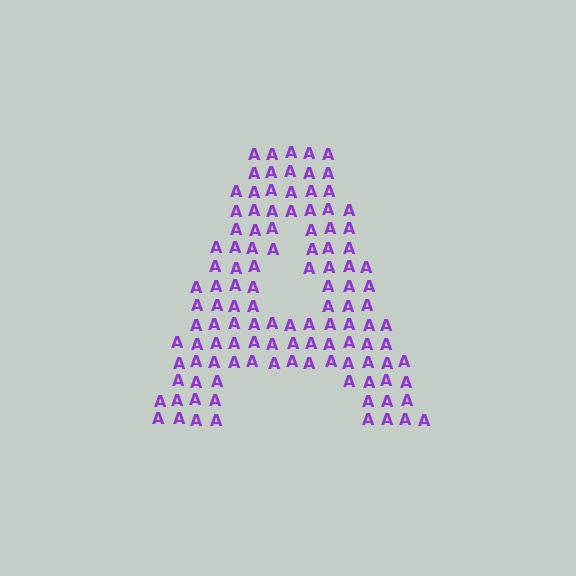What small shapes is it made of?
It is made of small letter A's.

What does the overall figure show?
The overall figure shows the letter A.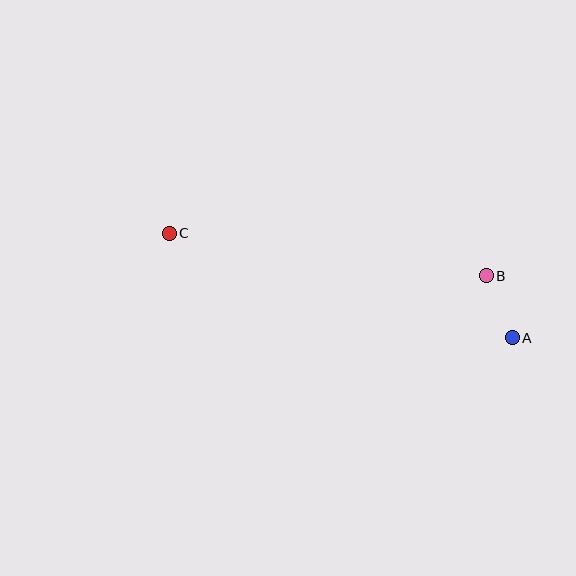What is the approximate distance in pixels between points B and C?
The distance between B and C is approximately 320 pixels.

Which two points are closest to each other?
Points A and B are closest to each other.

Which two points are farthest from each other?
Points A and C are farthest from each other.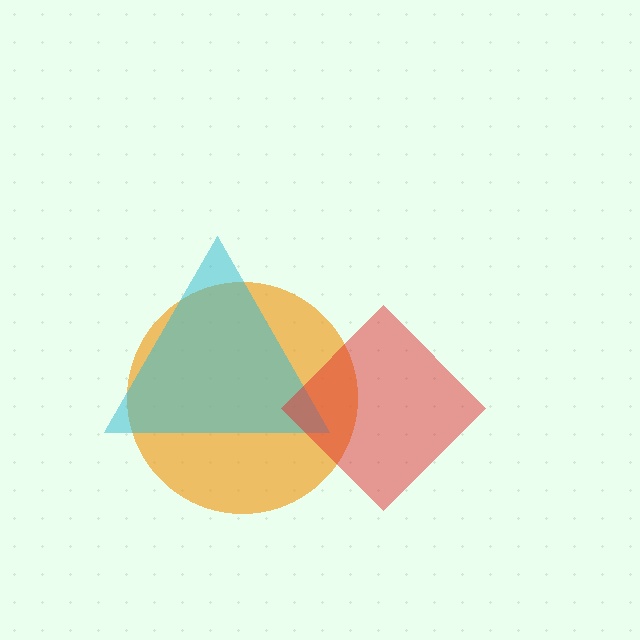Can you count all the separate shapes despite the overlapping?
Yes, there are 3 separate shapes.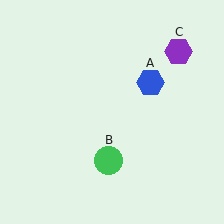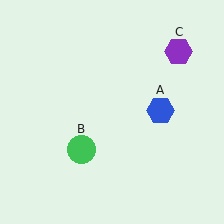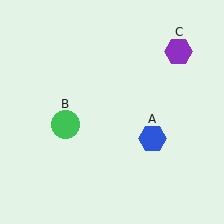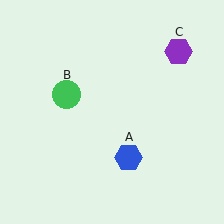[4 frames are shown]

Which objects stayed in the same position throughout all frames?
Purple hexagon (object C) remained stationary.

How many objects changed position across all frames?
2 objects changed position: blue hexagon (object A), green circle (object B).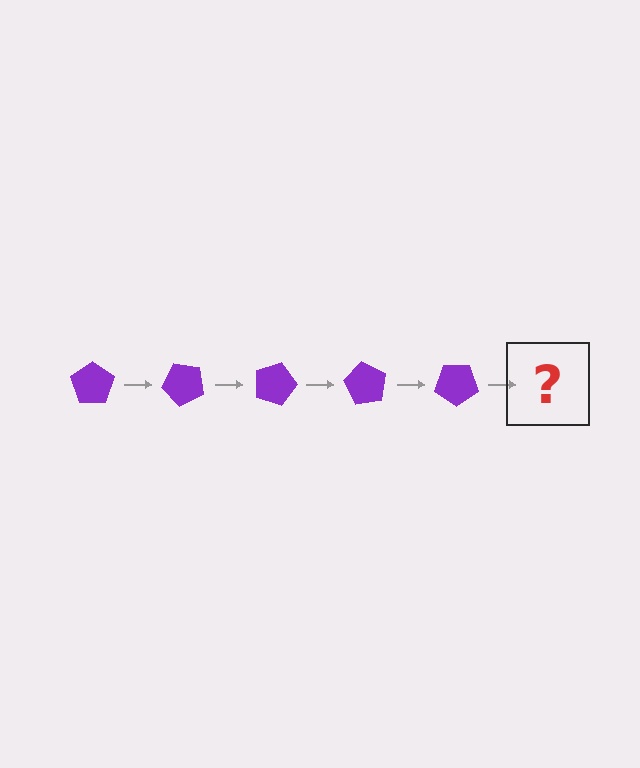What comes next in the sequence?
The next element should be a purple pentagon rotated 225 degrees.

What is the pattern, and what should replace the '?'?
The pattern is that the pentagon rotates 45 degrees each step. The '?' should be a purple pentagon rotated 225 degrees.